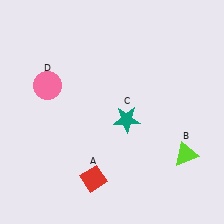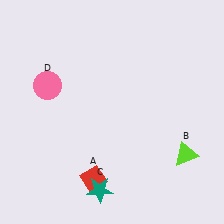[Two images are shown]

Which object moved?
The teal star (C) moved down.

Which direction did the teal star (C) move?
The teal star (C) moved down.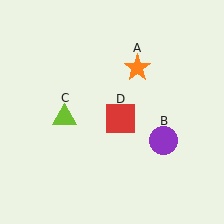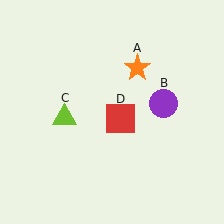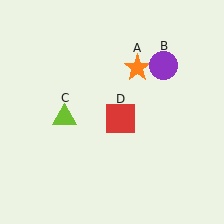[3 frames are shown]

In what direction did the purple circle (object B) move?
The purple circle (object B) moved up.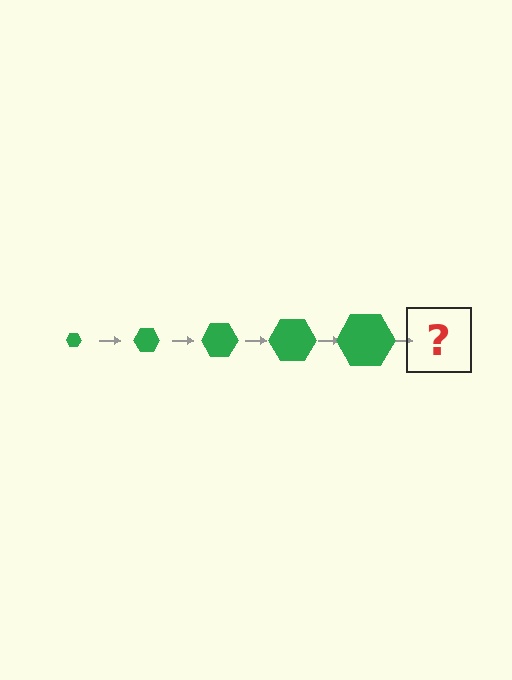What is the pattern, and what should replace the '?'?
The pattern is that the hexagon gets progressively larger each step. The '?' should be a green hexagon, larger than the previous one.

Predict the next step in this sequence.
The next step is a green hexagon, larger than the previous one.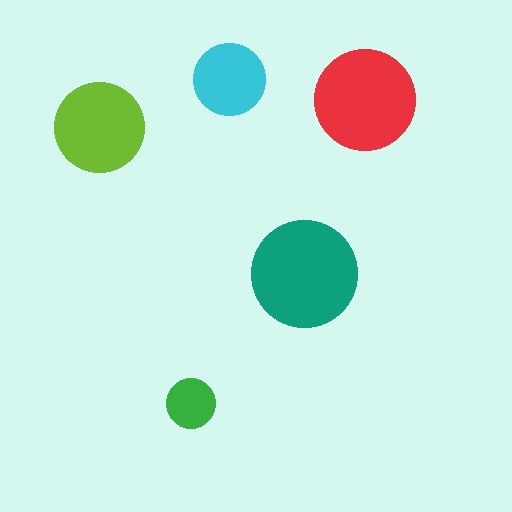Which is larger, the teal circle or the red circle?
The teal one.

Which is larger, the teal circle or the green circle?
The teal one.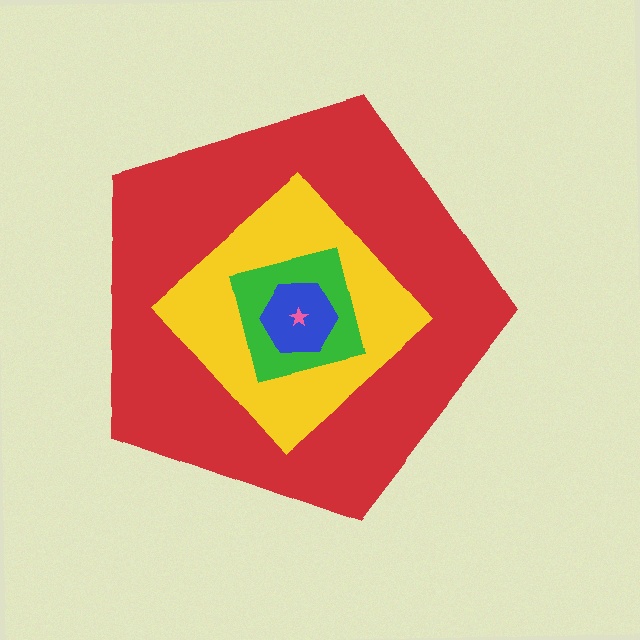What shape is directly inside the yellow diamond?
The green square.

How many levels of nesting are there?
5.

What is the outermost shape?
The red pentagon.